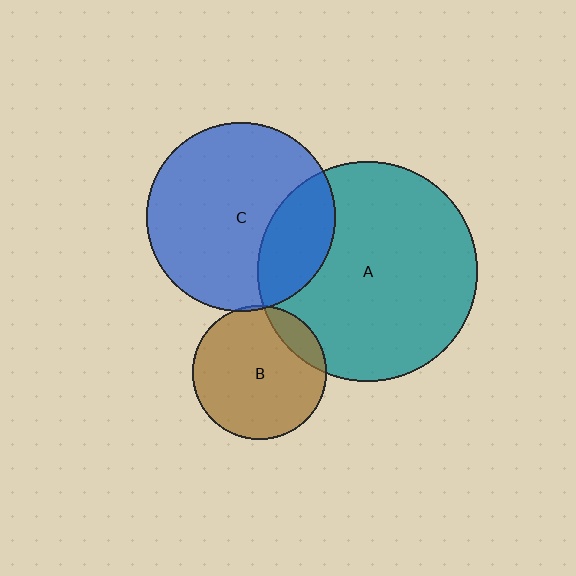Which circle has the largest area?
Circle A (teal).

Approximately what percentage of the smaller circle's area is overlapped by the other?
Approximately 15%.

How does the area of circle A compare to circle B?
Approximately 2.7 times.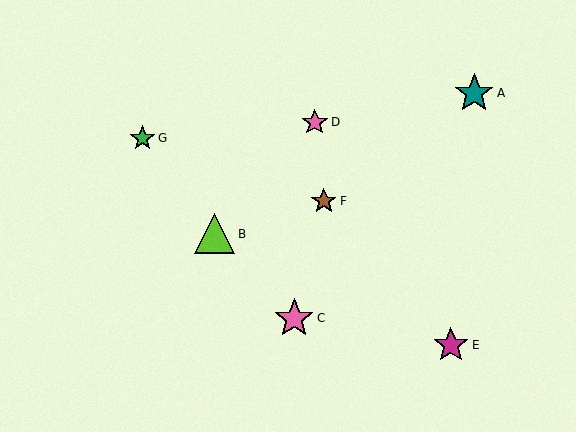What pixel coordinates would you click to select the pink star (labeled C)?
Click at (294, 318) to select the pink star C.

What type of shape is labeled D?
Shape D is a pink star.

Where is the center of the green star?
The center of the green star is at (142, 138).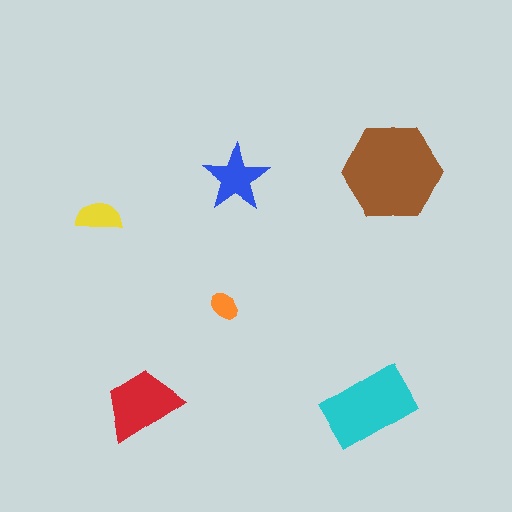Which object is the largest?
The brown hexagon.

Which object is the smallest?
The orange ellipse.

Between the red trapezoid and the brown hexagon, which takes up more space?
The brown hexagon.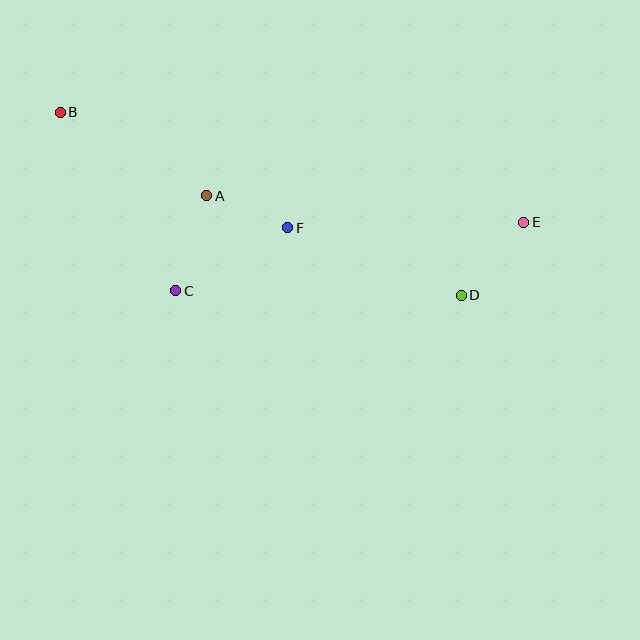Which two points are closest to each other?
Points A and F are closest to each other.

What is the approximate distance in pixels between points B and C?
The distance between B and C is approximately 213 pixels.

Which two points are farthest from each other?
Points B and E are farthest from each other.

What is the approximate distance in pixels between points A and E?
The distance between A and E is approximately 318 pixels.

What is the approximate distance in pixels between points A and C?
The distance between A and C is approximately 100 pixels.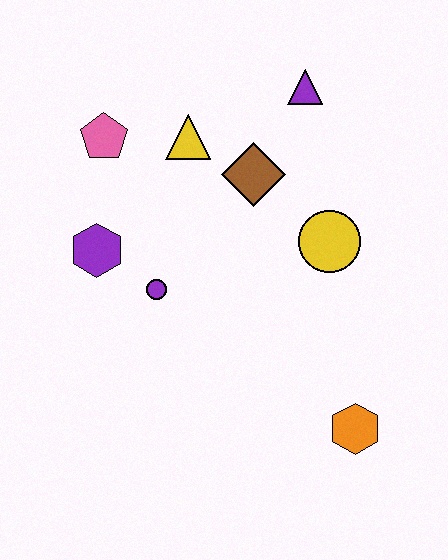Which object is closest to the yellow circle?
The brown diamond is closest to the yellow circle.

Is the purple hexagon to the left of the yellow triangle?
Yes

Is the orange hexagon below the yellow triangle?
Yes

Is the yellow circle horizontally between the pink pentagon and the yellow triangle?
No